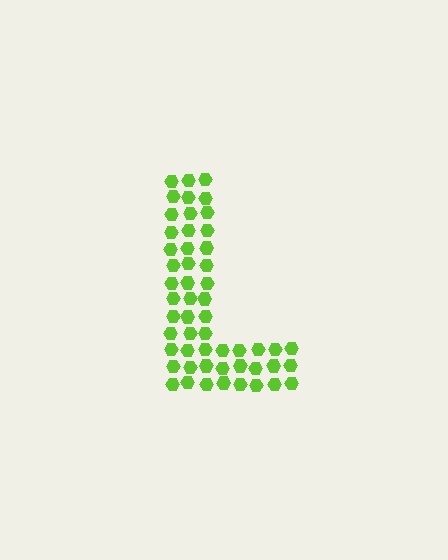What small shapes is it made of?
It is made of small hexagons.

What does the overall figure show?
The overall figure shows the letter L.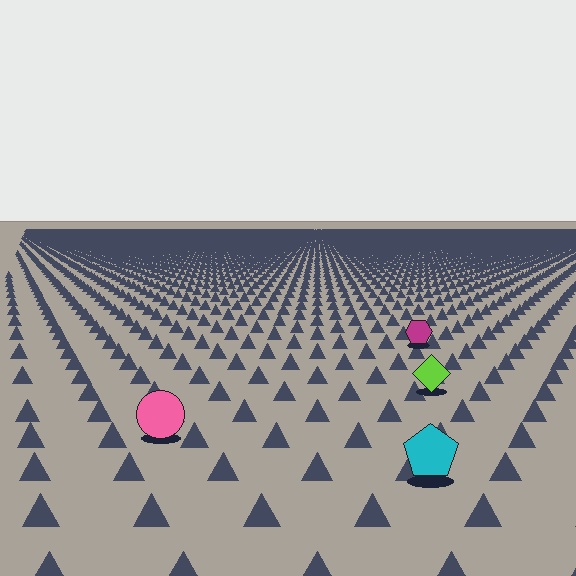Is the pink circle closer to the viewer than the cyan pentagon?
No. The cyan pentagon is closer — you can tell from the texture gradient: the ground texture is coarser near it.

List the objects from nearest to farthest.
From nearest to farthest: the cyan pentagon, the pink circle, the lime diamond, the magenta hexagon.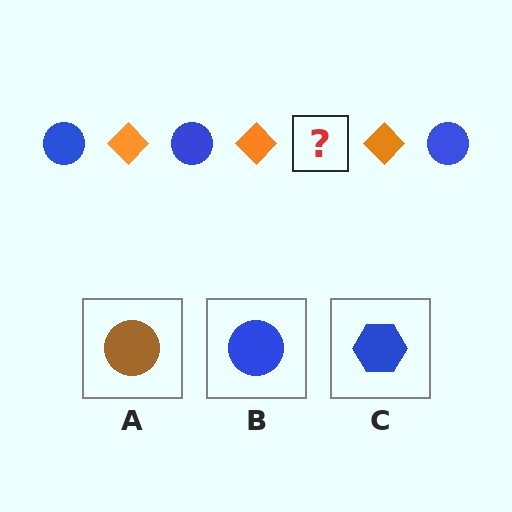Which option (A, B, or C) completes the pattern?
B.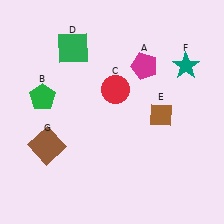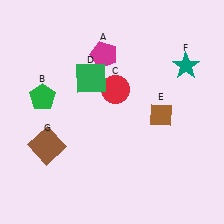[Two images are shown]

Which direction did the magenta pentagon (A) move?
The magenta pentagon (A) moved left.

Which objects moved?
The objects that moved are: the magenta pentagon (A), the green square (D).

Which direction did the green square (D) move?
The green square (D) moved down.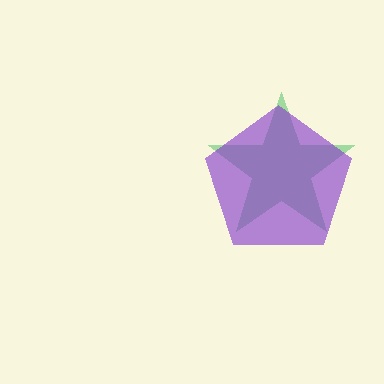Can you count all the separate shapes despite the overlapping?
Yes, there are 2 separate shapes.